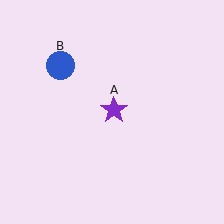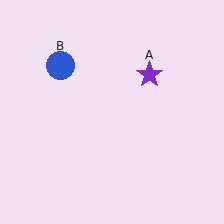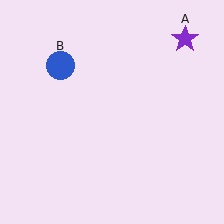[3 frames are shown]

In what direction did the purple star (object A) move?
The purple star (object A) moved up and to the right.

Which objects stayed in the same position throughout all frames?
Blue circle (object B) remained stationary.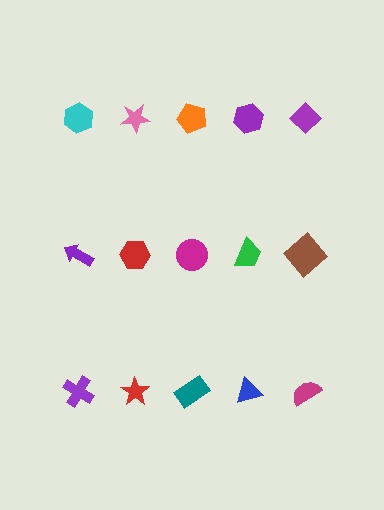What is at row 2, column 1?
A purple arrow.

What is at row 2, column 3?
A magenta circle.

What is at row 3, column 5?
A magenta semicircle.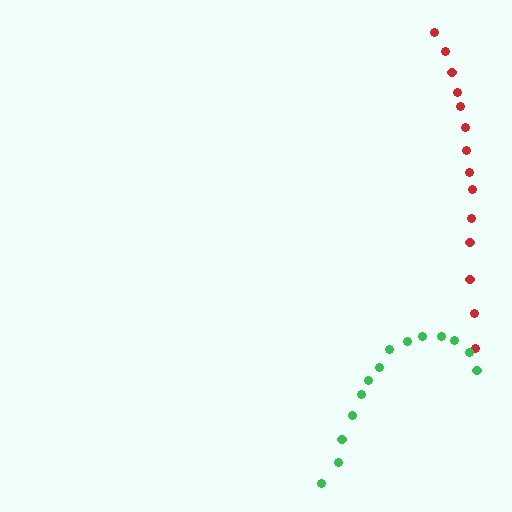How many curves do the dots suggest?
There are 2 distinct paths.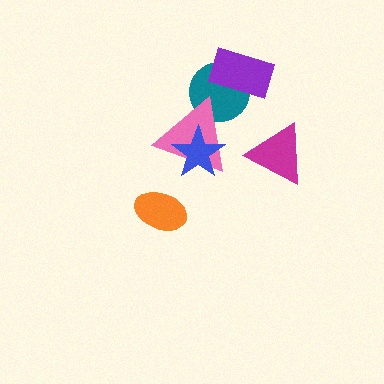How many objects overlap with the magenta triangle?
0 objects overlap with the magenta triangle.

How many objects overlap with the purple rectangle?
1 object overlaps with the purple rectangle.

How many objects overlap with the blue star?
1 object overlaps with the blue star.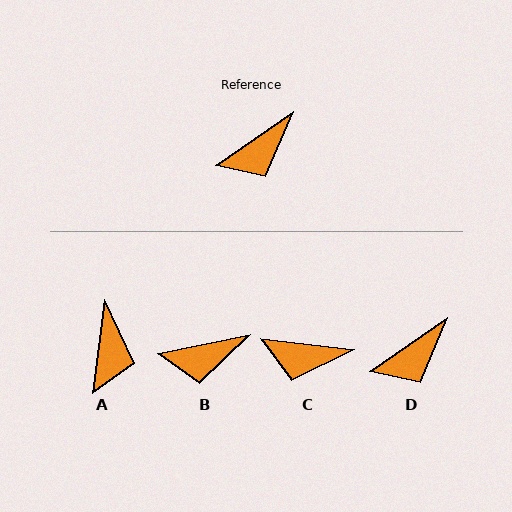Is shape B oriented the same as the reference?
No, it is off by about 23 degrees.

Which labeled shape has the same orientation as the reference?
D.